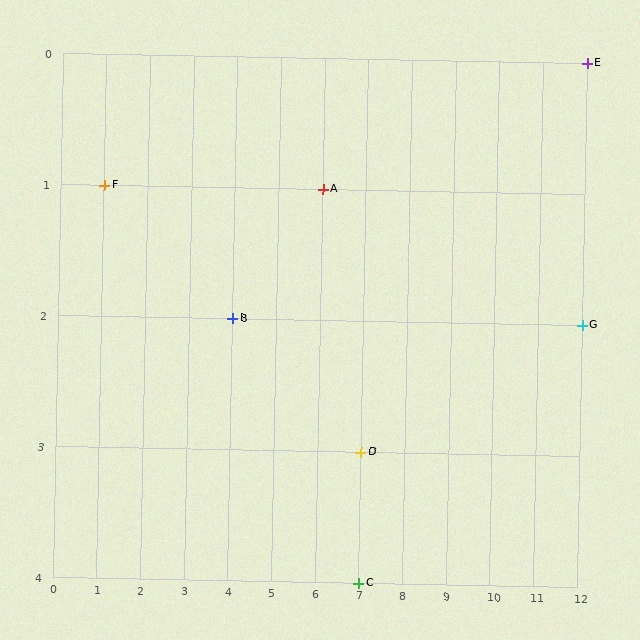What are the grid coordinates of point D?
Point D is at grid coordinates (7, 3).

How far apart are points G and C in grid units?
Points G and C are 5 columns and 2 rows apart (about 5.4 grid units diagonally).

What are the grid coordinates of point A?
Point A is at grid coordinates (6, 1).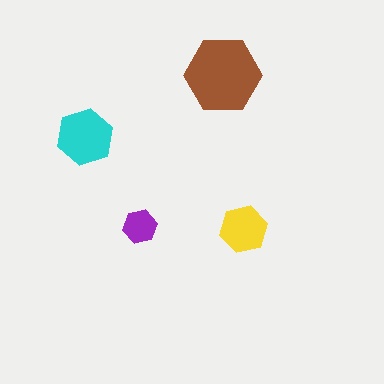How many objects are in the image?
There are 4 objects in the image.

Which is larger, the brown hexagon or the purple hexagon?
The brown one.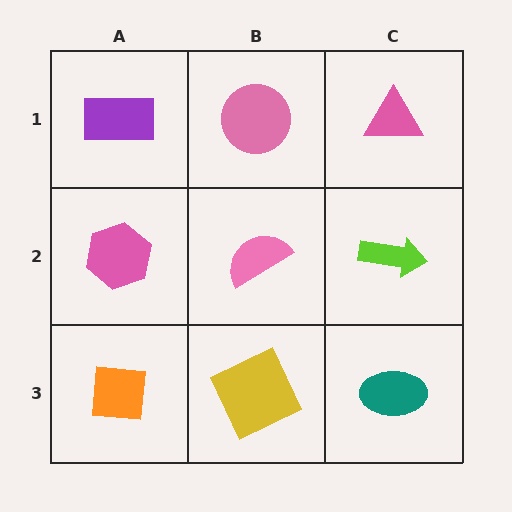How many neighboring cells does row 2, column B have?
4.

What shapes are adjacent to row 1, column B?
A pink semicircle (row 2, column B), a purple rectangle (row 1, column A), a pink triangle (row 1, column C).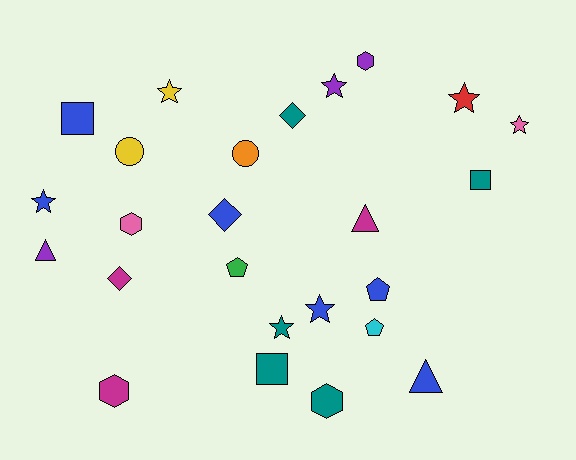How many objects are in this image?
There are 25 objects.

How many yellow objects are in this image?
There are 2 yellow objects.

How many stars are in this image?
There are 7 stars.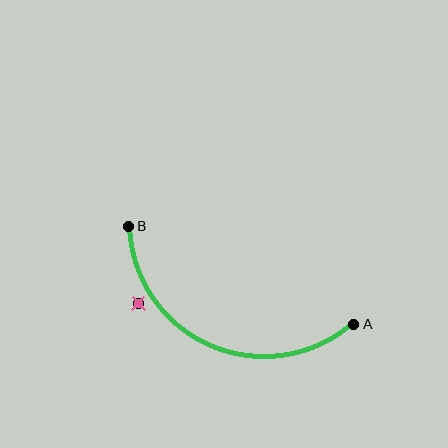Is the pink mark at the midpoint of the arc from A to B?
No — the pink mark does not lie on the arc at all. It sits slightly outside the curve.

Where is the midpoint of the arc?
The arc midpoint is the point on the curve farthest from the straight line joining A and B. It sits below that line.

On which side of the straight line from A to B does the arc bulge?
The arc bulges below the straight line connecting A and B.